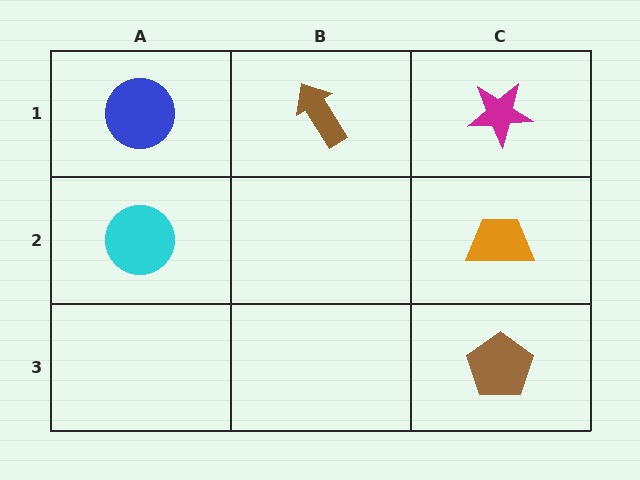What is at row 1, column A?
A blue circle.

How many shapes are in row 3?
1 shape.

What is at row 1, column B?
A brown arrow.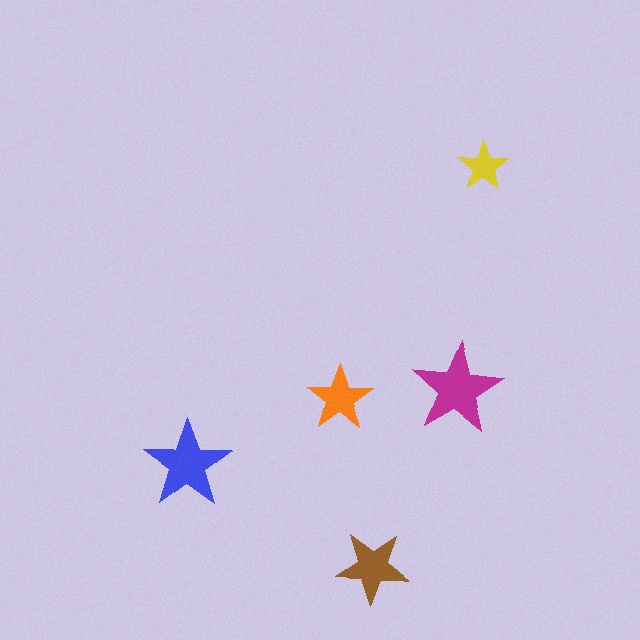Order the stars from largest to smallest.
the magenta one, the blue one, the brown one, the orange one, the yellow one.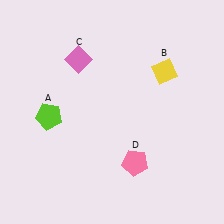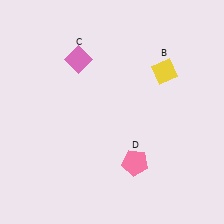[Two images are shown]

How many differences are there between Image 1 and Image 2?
There is 1 difference between the two images.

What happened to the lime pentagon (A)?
The lime pentagon (A) was removed in Image 2. It was in the bottom-left area of Image 1.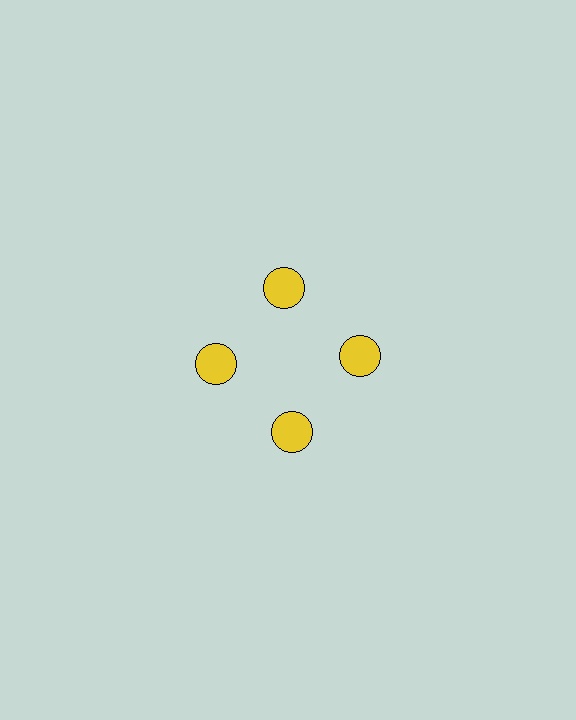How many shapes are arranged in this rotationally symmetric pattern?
There are 4 shapes, arranged in 4 groups of 1.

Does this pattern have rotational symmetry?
Yes, this pattern has 4-fold rotational symmetry. It looks the same after rotating 90 degrees around the center.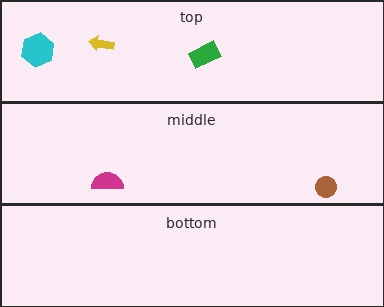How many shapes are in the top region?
3.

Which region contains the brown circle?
The middle region.